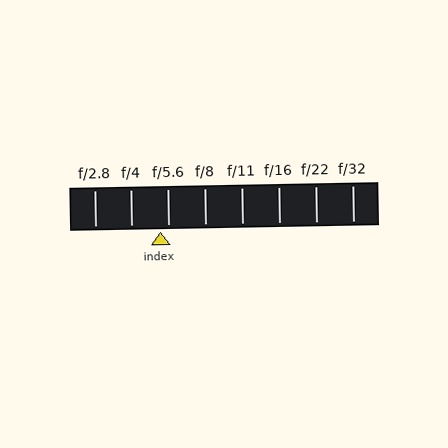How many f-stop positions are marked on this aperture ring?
There are 8 f-stop positions marked.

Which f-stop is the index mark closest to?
The index mark is closest to f/5.6.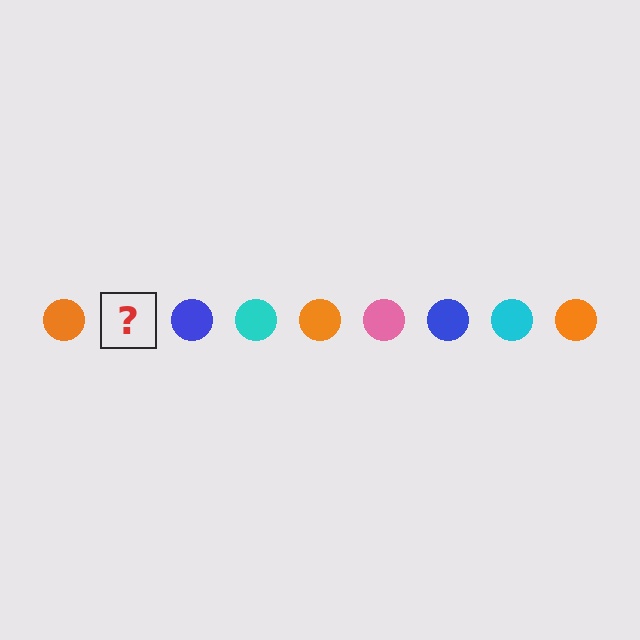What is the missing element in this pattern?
The missing element is a pink circle.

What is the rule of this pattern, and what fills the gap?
The rule is that the pattern cycles through orange, pink, blue, cyan circles. The gap should be filled with a pink circle.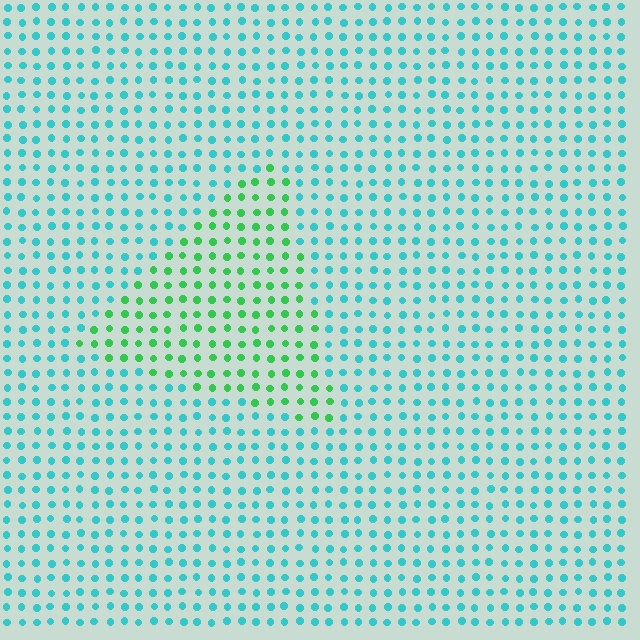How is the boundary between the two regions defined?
The boundary is defined purely by a slight shift in hue (about 49 degrees). Spacing, size, and orientation are identical on both sides.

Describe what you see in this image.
The image is filled with small cyan elements in a uniform arrangement. A triangle-shaped region is visible where the elements are tinted to a slightly different hue, forming a subtle color boundary.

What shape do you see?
I see a triangle.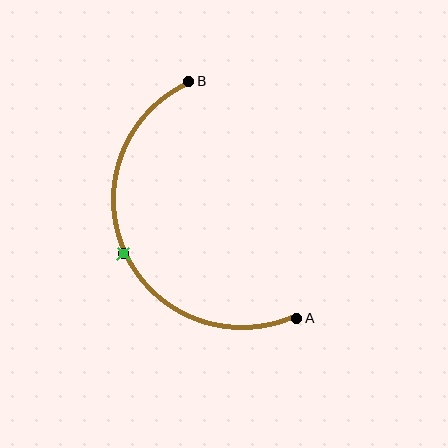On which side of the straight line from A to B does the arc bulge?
The arc bulges to the left of the straight line connecting A and B.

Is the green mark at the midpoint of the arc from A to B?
Yes. The green mark lies on the arc at equal arc-length from both A and B — it is the arc midpoint.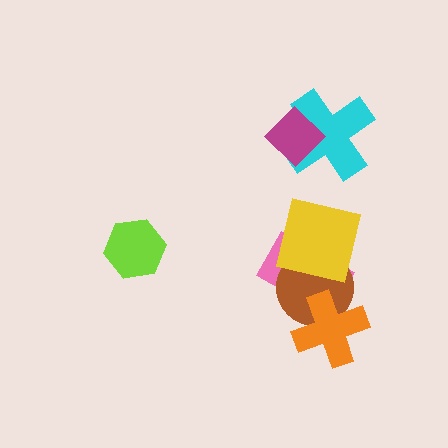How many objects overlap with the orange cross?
2 objects overlap with the orange cross.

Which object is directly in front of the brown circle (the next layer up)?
The yellow square is directly in front of the brown circle.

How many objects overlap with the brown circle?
3 objects overlap with the brown circle.